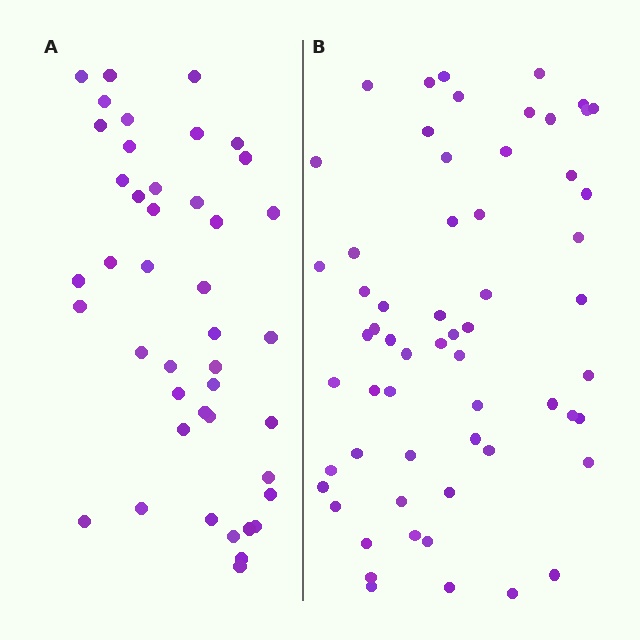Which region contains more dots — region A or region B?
Region B (the right region) has more dots.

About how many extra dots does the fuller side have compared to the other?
Region B has approximately 15 more dots than region A.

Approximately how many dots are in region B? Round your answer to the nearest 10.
About 60 dots.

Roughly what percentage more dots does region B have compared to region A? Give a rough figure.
About 40% more.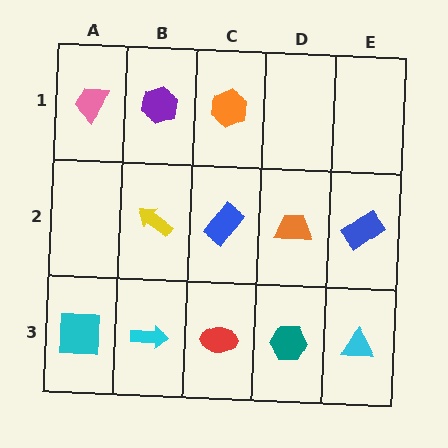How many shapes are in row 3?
5 shapes.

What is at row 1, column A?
A pink trapezoid.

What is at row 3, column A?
A cyan square.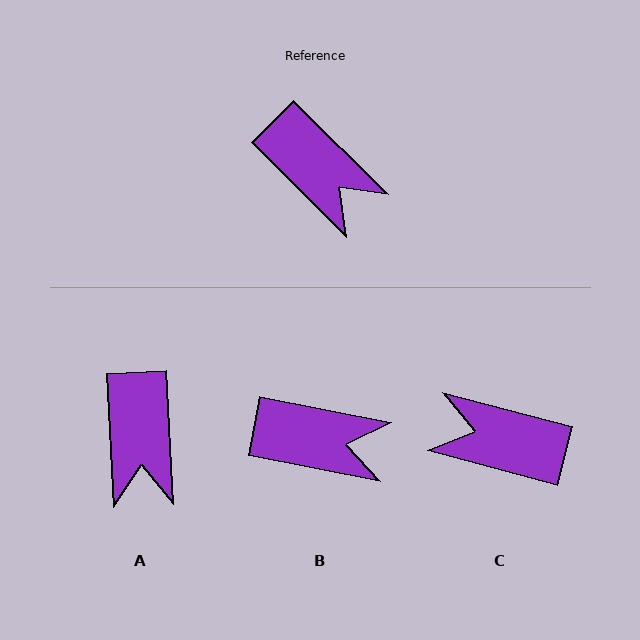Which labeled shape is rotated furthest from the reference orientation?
C, about 150 degrees away.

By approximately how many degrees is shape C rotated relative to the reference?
Approximately 150 degrees clockwise.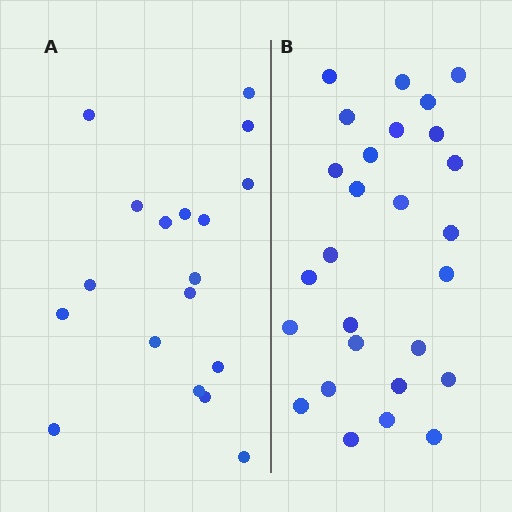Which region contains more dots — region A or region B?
Region B (the right region) has more dots.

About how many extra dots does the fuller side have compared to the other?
Region B has roughly 8 or so more dots than region A.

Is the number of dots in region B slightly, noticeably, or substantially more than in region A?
Region B has substantially more. The ratio is roughly 1.5 to 1.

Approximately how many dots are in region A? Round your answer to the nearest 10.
About 20 dots. (The exact count is 18, which rounds to 20.)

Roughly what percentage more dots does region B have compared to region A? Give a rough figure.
About 50% more.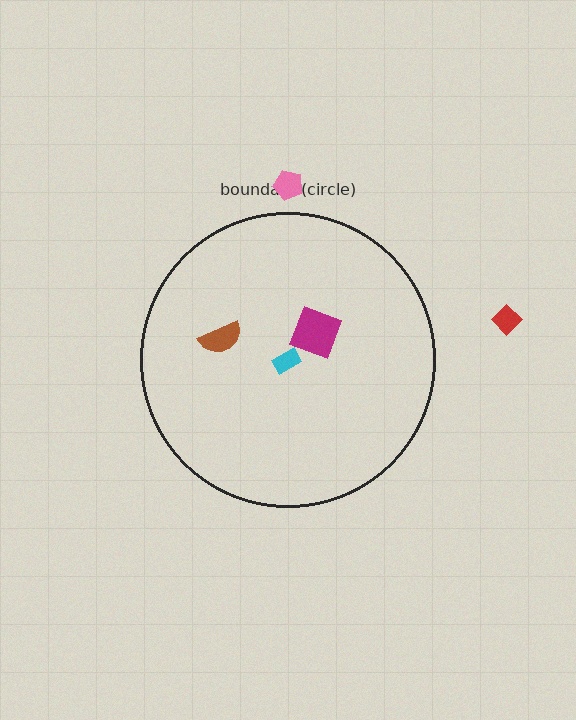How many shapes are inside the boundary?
3 inside, 2 outside.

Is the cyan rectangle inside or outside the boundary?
Inside.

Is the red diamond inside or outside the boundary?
Outside.